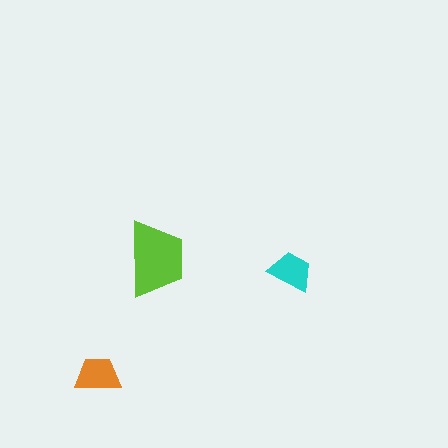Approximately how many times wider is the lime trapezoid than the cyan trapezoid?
About 1.5 times wider.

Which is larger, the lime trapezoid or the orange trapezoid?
The lime one.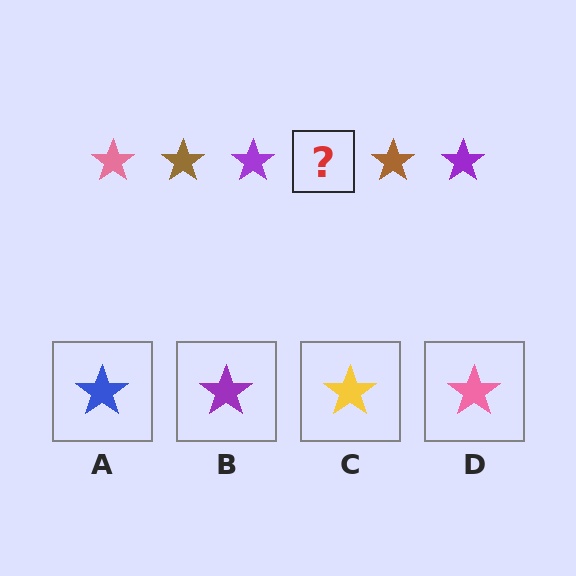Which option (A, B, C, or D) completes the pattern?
D.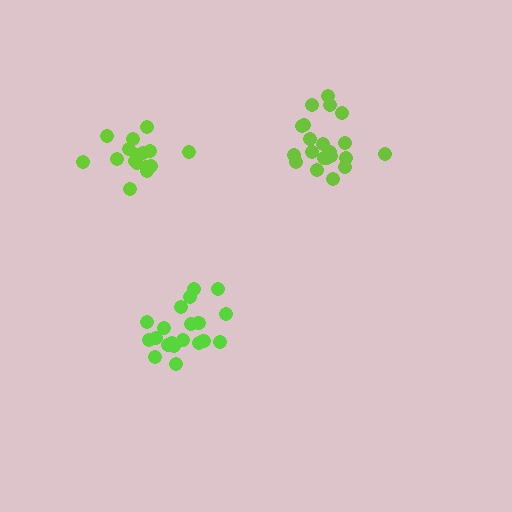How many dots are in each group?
Group 1: 21 dots, Group 2: 20 dots, Group 3: 16 dots (57 total).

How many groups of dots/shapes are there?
There are 3 groups.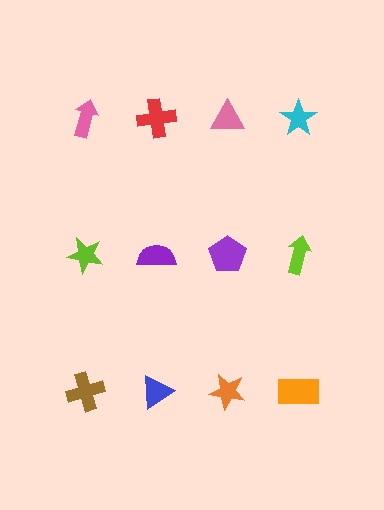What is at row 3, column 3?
An orange star.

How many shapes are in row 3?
4 shapes.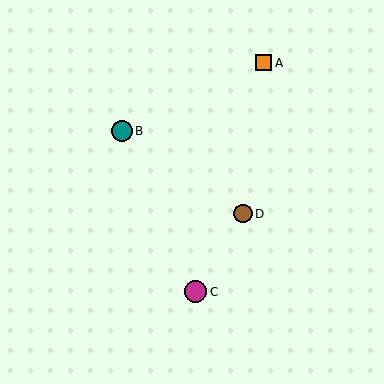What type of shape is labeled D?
Shape D is a brown circle.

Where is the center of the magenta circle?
The center of the magenta circle is at (196, 292).